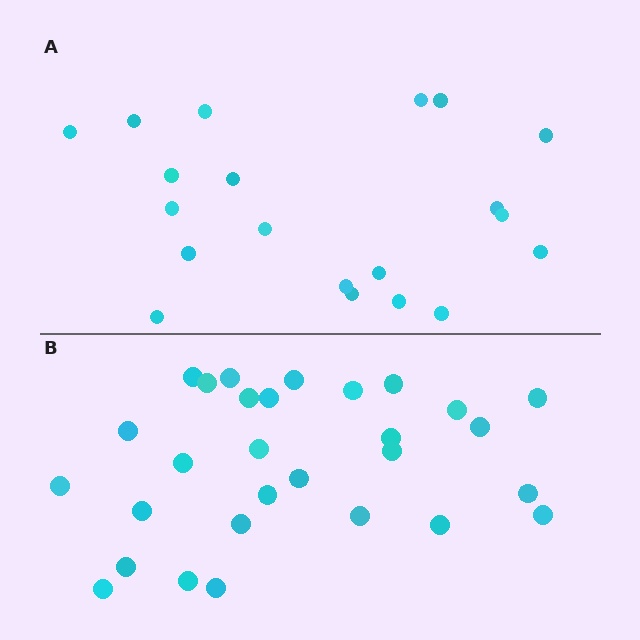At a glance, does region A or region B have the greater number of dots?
Region B (the bottom region) has more dots.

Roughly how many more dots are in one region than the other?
Region B has roughly 8 or so more dots than region A.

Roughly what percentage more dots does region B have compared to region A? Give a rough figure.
About 45% more.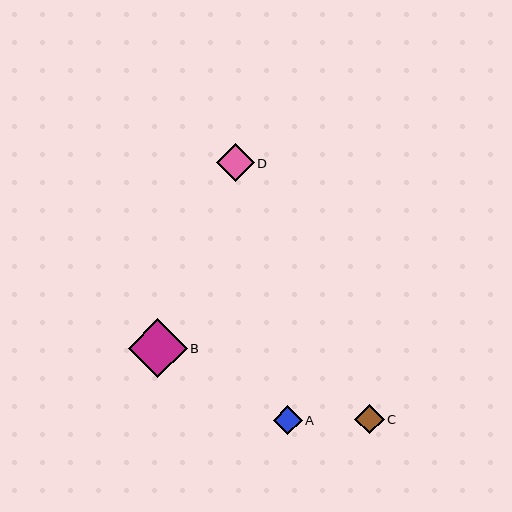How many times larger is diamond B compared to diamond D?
Diamond B is approximately 1.5 times the size of diamond D.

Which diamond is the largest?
Diamond B is the largest with a size of approximately 59 pixels.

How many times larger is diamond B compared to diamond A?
Diamond B is approximately 2.1 times the size of diamond A.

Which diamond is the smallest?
Diamond A is the smallest with a size of approximately 29 pixels.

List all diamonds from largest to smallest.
From largest to smallest: B, D, C, A.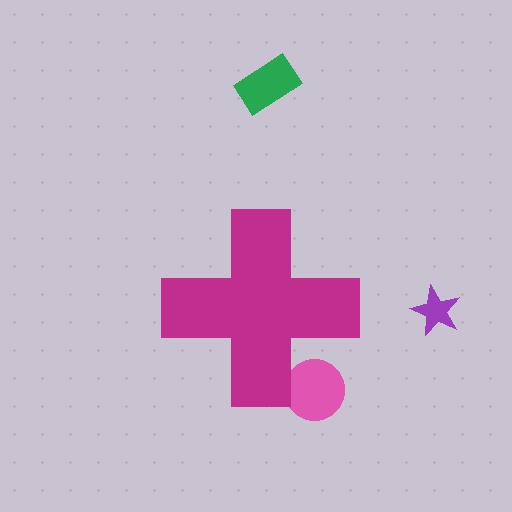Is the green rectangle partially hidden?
No, the green rectangle is fully visible.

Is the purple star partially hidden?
No, the purple star is fully visible.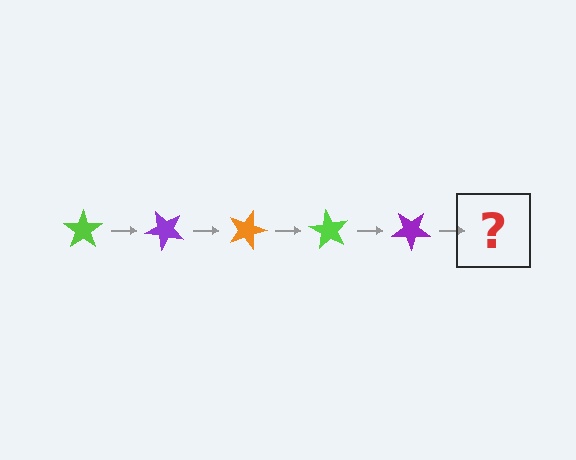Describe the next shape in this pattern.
It should be an orange star, rotated 225 degrees from the start.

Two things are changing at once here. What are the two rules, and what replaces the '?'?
The two rules are that it rotates 45 degrees each step and the color cycles through lime, purple, and orange. The '?' should be an orange star, rotated 225 degrees from the start.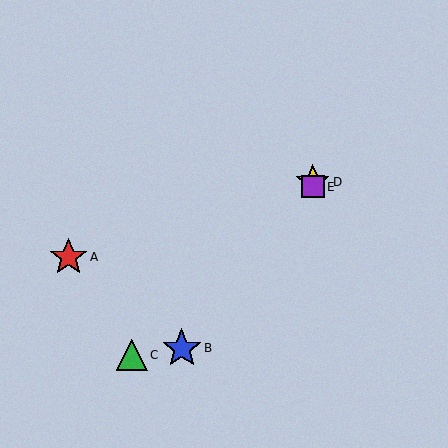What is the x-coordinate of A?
Object A is at x≈68.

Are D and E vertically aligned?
Yes, both are at x≈313.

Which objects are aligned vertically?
Objects D, E are aligned vertically.